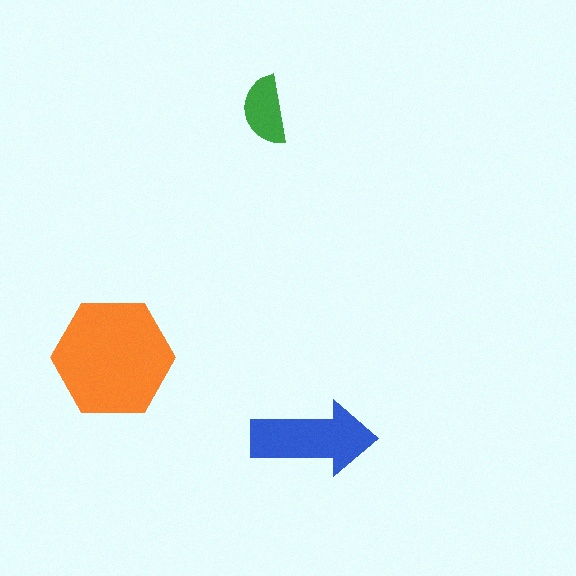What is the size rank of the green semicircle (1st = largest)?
3rd.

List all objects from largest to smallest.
The orange hexagon, the blue arrow, the green semicircle.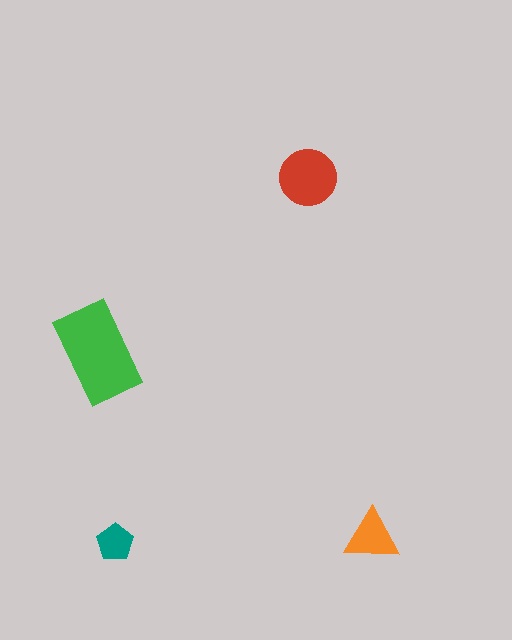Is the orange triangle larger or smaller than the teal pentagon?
Larger.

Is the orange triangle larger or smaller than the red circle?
Smaller.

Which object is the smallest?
The teal pentagon.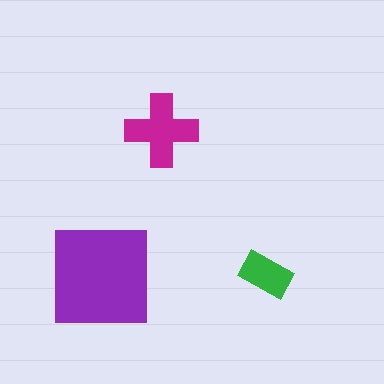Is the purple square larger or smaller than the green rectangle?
Larger.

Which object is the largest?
The purple square.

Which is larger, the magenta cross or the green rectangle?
The magenta cross.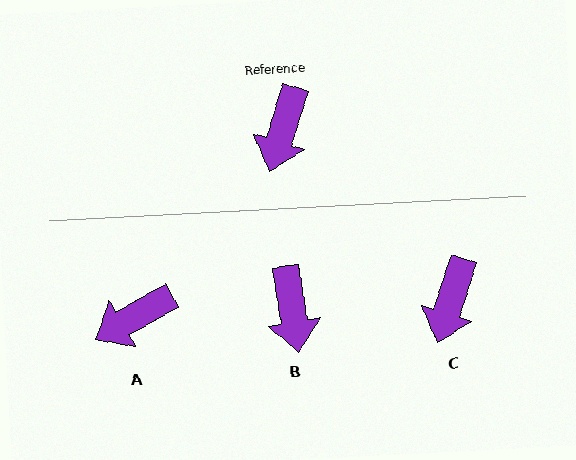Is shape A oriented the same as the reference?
No, it is off by about 43 degrees.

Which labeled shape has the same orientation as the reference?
C.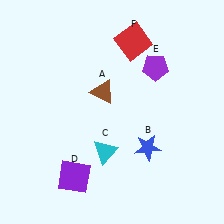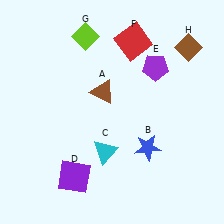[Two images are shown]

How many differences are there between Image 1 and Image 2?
There are 2 differences between the two images.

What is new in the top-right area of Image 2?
A brown diamond (H) was added in the top-right area of Image 2.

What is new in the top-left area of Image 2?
A lime diamond (G) was added in the top-left area of Image 2.